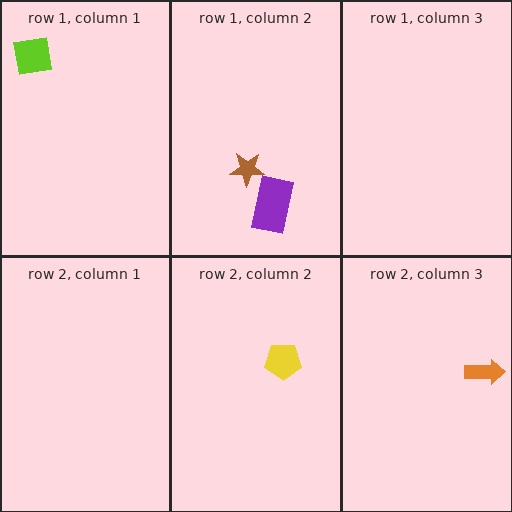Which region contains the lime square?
The row 1, column 1 region.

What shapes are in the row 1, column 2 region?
The purple rectangle, the brown star.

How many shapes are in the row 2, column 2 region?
1.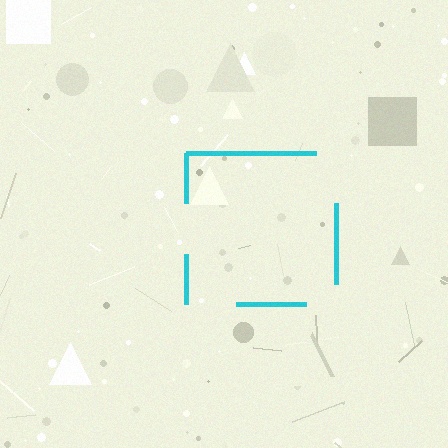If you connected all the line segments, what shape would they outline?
They would outline a square.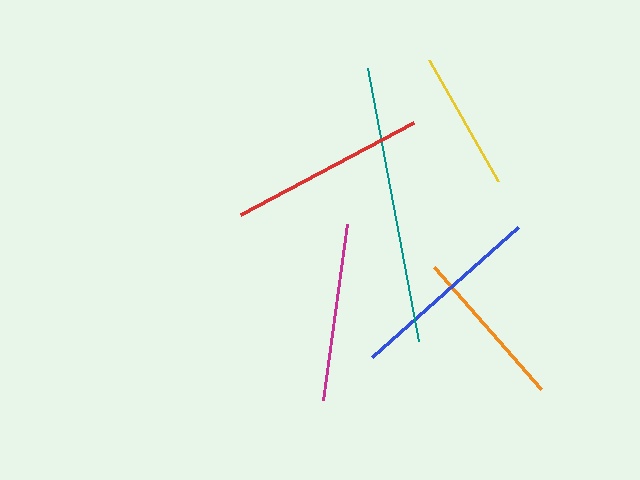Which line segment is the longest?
The teal line is the longest at approximately 278 pixels.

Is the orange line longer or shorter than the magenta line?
The magenta line is longer than the orange line.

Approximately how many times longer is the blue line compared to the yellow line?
The blue line is approximately 1.4 times the length of the yellow line.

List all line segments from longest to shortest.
From longest to shortest: teal, red, blue, magenta, orange, yellow.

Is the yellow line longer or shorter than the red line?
The red line is longer than the yellow line.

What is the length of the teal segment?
The teal segment is approximately 278 pixels long.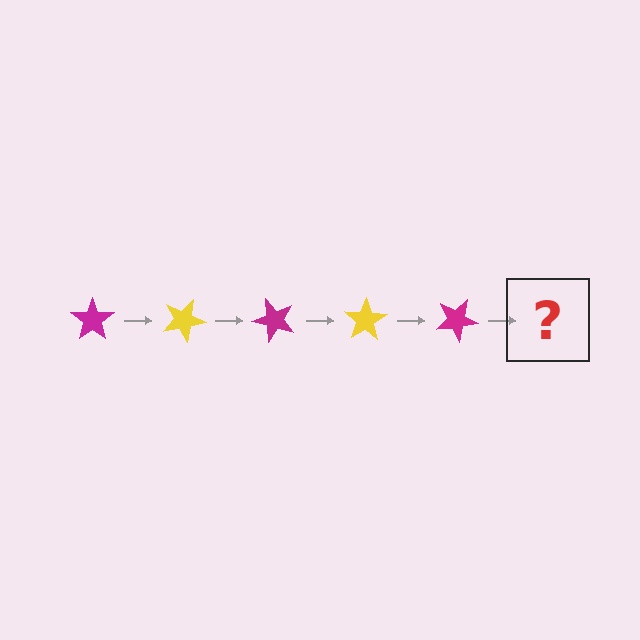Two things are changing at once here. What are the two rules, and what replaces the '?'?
The two rules are that it rotates 25 degrees each step and the color cycles through magenta and yellow. The '?' should be a yellow star, rotated 125 degrees from the start.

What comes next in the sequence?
The next element should be a yellow star, rotated 125 degrees from the start.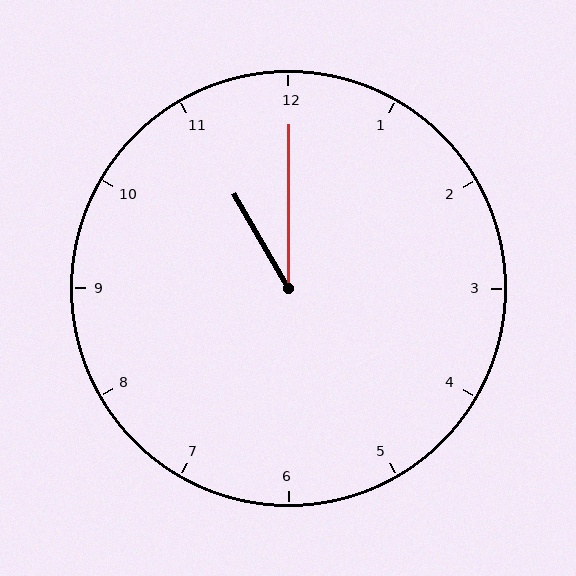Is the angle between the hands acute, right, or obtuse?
It is acute.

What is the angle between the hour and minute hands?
Approximately 30 degrees.